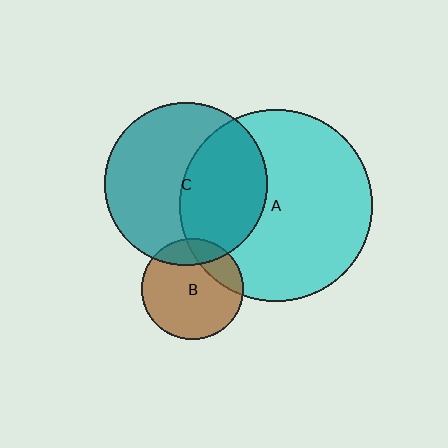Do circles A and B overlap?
Yes.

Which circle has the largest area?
Circle A (cyan).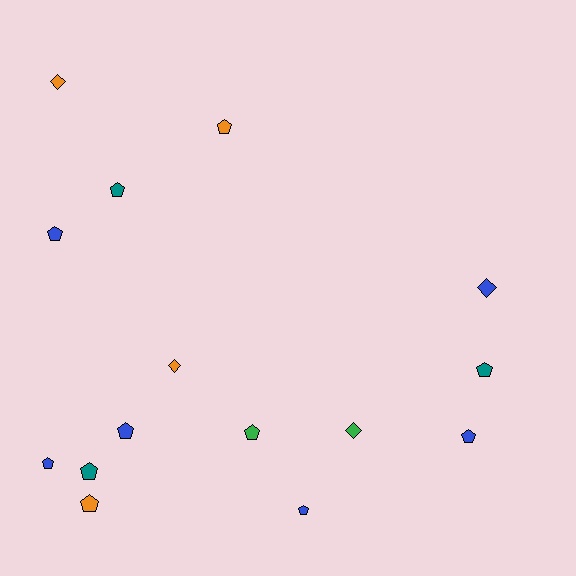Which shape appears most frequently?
Pentagon, with 11 objects.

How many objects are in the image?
There are 15 objects.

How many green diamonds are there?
There is 1 green diamond.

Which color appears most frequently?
Blue, with 6 objects.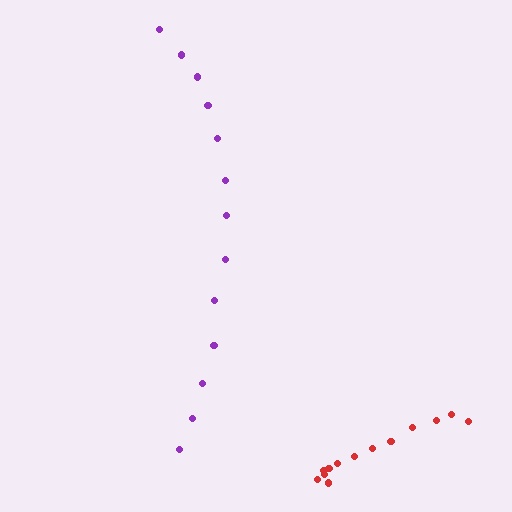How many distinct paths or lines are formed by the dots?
There are 2 distinct paths.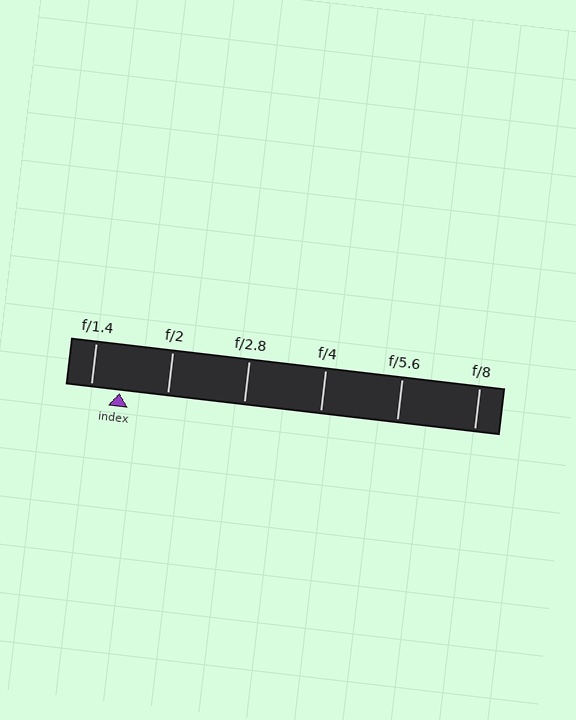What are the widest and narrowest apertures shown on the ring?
The widest aperture shown is f/1.4 and the narrowest is f/8.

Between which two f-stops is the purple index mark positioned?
The index mark is between f/1.4 and f/2.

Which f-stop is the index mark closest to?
The index mark is closest to f/1.4.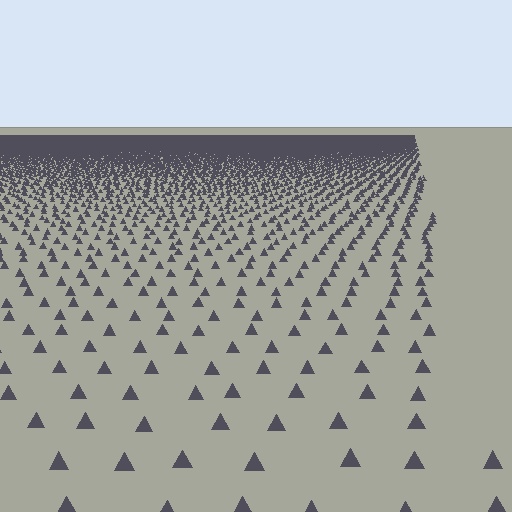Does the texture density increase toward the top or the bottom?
Density increases toward the top.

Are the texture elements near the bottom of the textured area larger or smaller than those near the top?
Larger. Near the bottom, elements are closer to the viewer and appear at a bigger on-screen size.